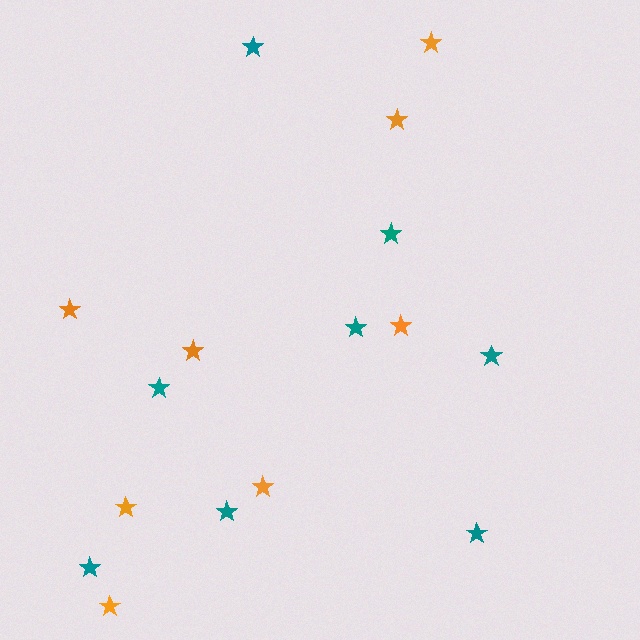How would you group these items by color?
There are 2 groups: one group of teal stars (8) and one group of orange stars (8).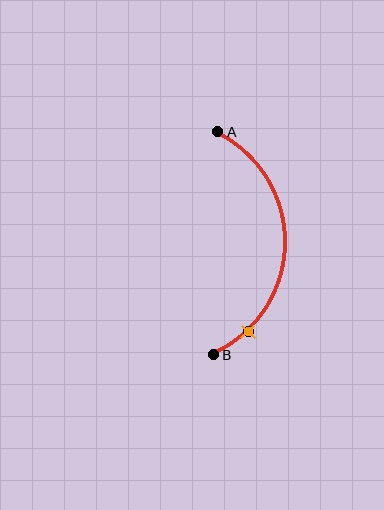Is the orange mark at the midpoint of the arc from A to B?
No. The orange mark lies on the arc but is closer to endpoint B. The arc midpoint would be at the point on the curve equidistant along the arc from both A and B.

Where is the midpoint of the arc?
The arc midpoint is the point on the curve farthest from the straight line joining A and B. It sits to the right of that line.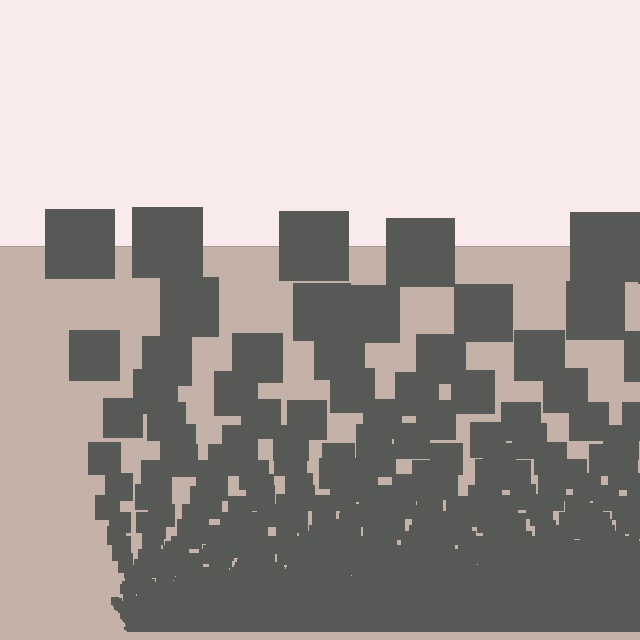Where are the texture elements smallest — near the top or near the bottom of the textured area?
Near the bottom.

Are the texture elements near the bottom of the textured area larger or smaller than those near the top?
Smaller. The gradient is inverted — elements near the bottom are smaller and denser.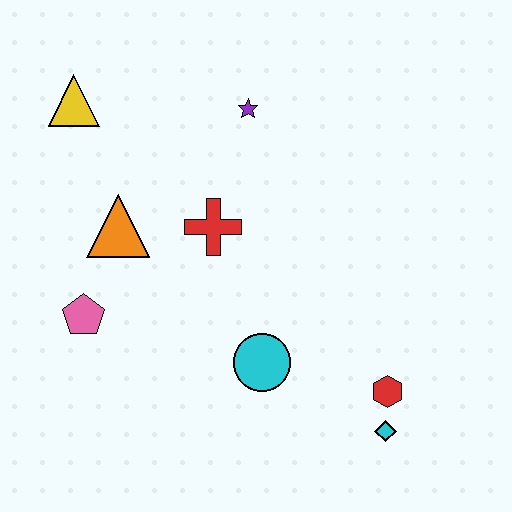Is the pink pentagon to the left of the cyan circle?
Yes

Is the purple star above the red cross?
Yes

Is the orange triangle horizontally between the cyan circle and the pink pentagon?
Yes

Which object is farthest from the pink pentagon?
The cyan diamond is farthest from the pink pentagon.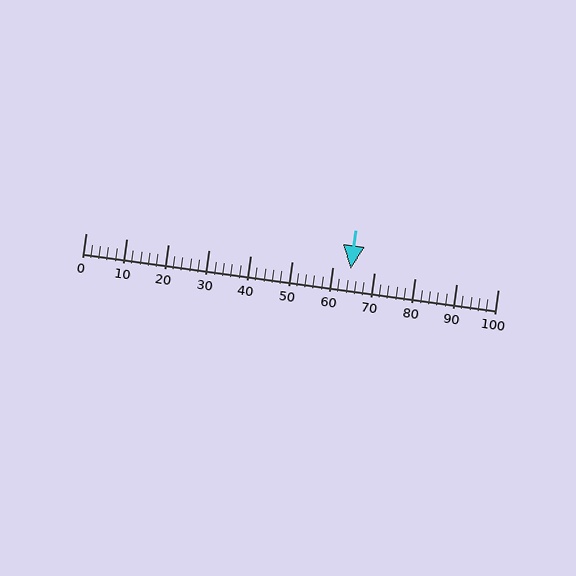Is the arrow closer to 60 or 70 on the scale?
The arrow is closer to 60.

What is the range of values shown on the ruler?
The ruler shows values from 0 to 100.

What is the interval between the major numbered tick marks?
The major tick marks are spaced 10 units apart.